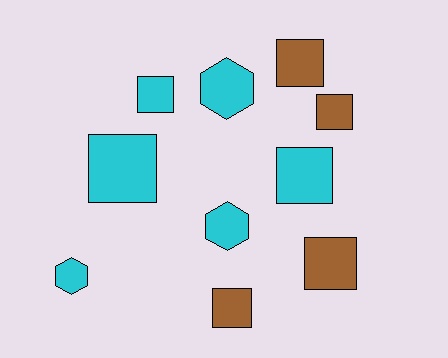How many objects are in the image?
There are 10 objects.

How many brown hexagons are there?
There are no brown hexagons.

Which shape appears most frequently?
Square, with 7 objects.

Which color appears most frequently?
Cyan, with 6 objects.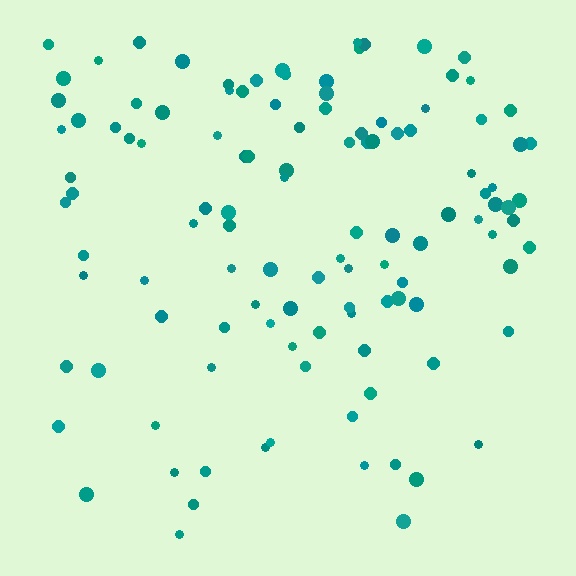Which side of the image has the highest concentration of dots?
The top.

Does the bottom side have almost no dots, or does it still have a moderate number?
Still a moderate number, just noticeably fewer than the top.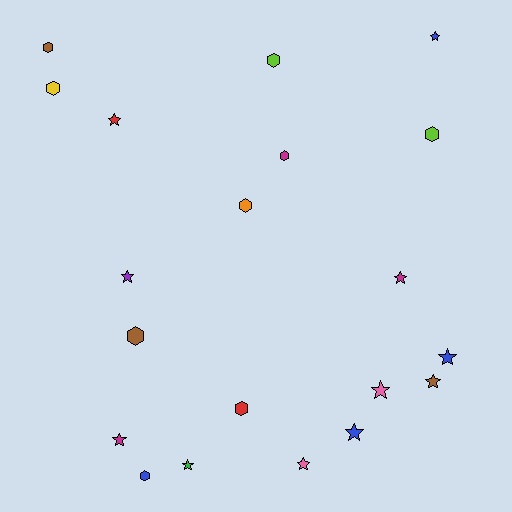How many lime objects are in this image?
There are 2 lime objects.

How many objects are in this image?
There are 20 objects.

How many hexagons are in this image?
There are 9 hexagons.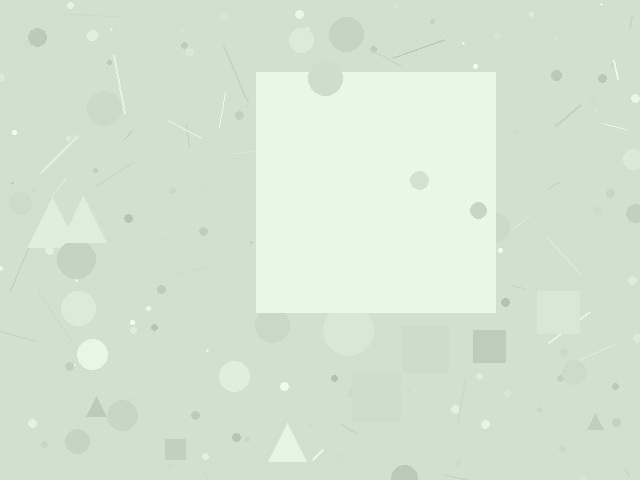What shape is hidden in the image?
A square is hidden in the image.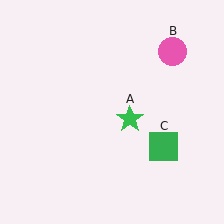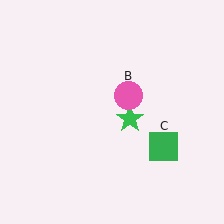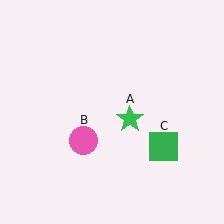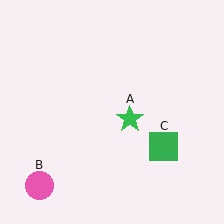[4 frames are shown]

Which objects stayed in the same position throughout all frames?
Green star (object A) and green square (object C) remained stationary.